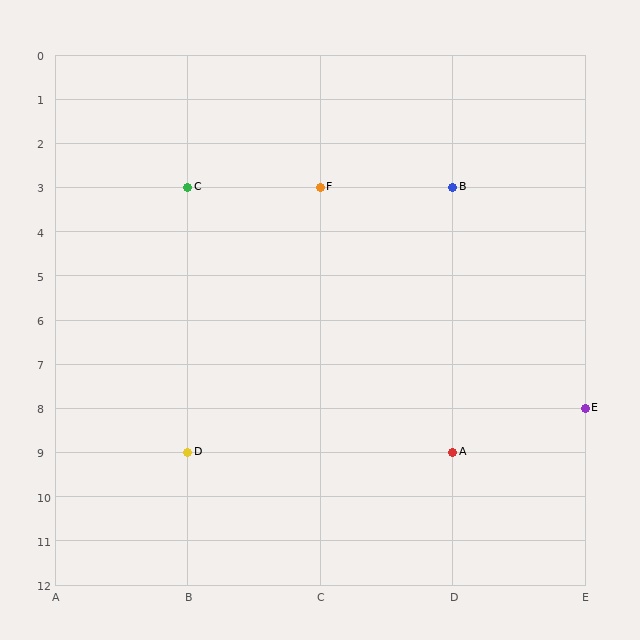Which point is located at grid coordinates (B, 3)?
Point C is at (B, 3).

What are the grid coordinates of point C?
Point C is at grid coordinates (B, 3).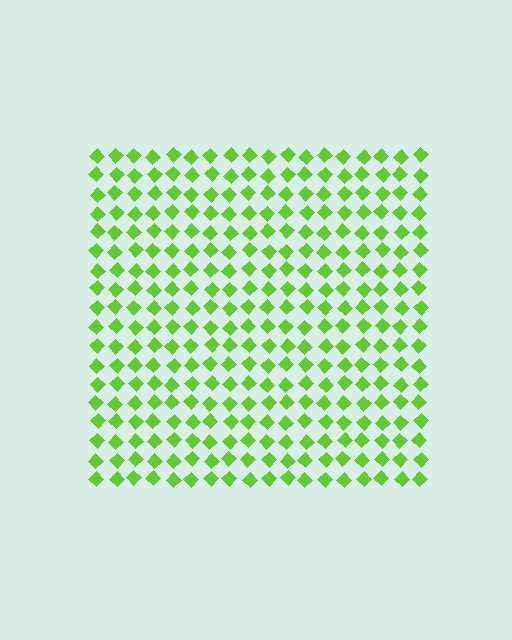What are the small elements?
The small elements are diamonds.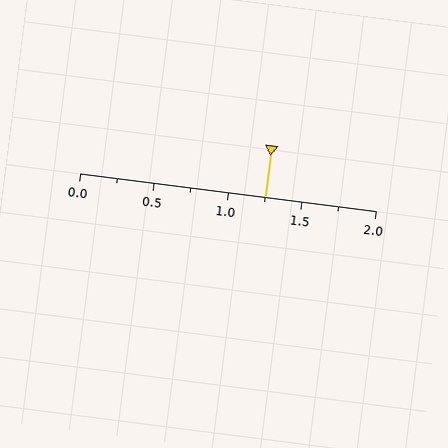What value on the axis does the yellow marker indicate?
The marker indicates approximately 1.25.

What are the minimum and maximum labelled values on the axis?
The axis runs from 0.0 to 2.0.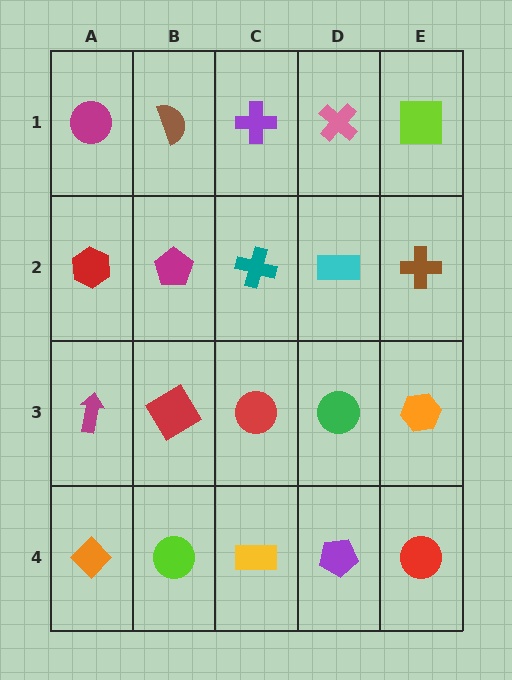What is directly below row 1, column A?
A red hexagon.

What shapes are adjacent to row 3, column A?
A red hexagon (row 2, column A), an orange diamond (row 4, column A), a red diamond (row 3, column B).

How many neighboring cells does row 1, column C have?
3.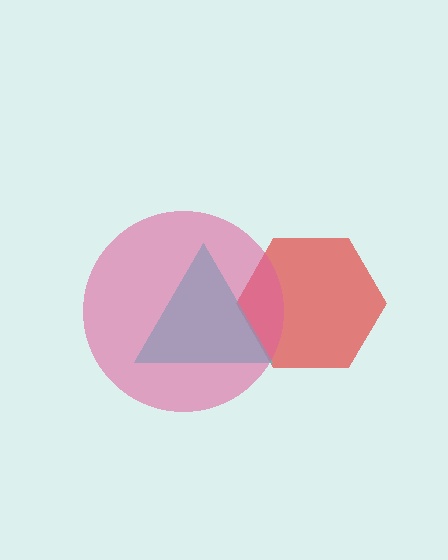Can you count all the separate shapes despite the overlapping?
Yes, there are 3 separate shapes.